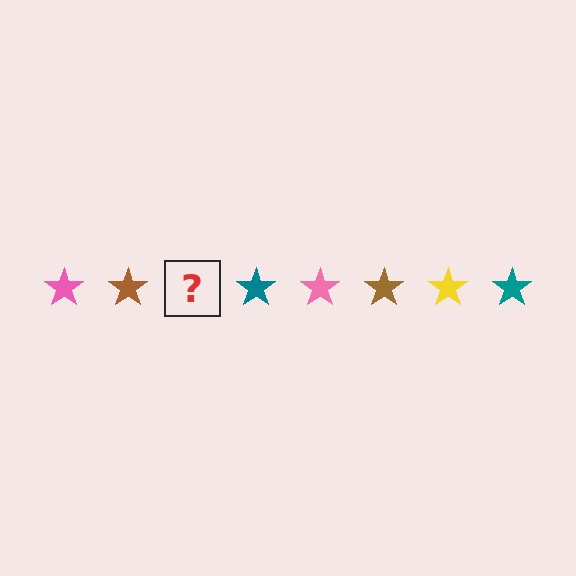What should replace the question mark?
The question mark should be replaced with a yellow star.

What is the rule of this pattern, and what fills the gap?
The rule is that the pattern cycles through pink, brown, yellow, teal stars. The gap should be filled with a yellow star.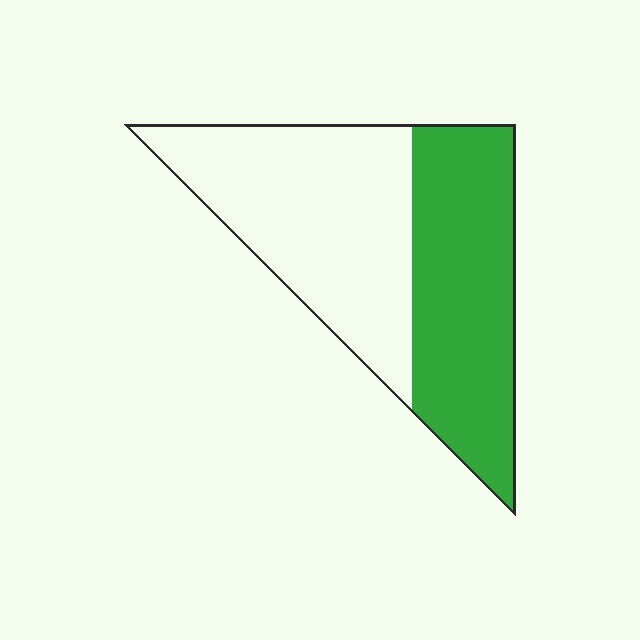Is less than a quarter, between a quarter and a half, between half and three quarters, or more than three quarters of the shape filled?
Between a quarter and a half.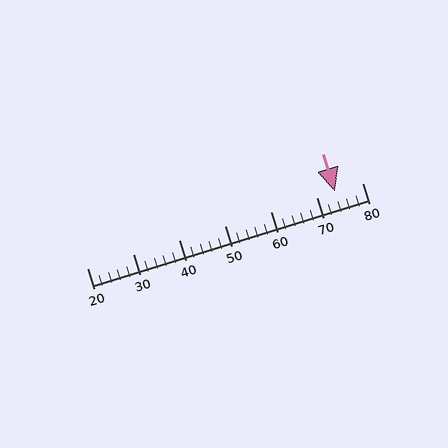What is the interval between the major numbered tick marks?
The major tick marks are spaced 10 units apart.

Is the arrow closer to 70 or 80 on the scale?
The arrow is closer to 70.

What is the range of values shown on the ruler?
The ruler shows values from 20 to 80.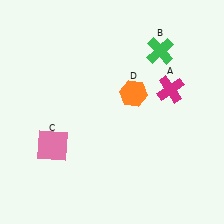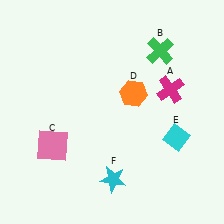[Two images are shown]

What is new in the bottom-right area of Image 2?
A cyan diamond (E) was added in the bottom-right area of Image 2.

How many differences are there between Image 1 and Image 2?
There are 2 differences between the two images.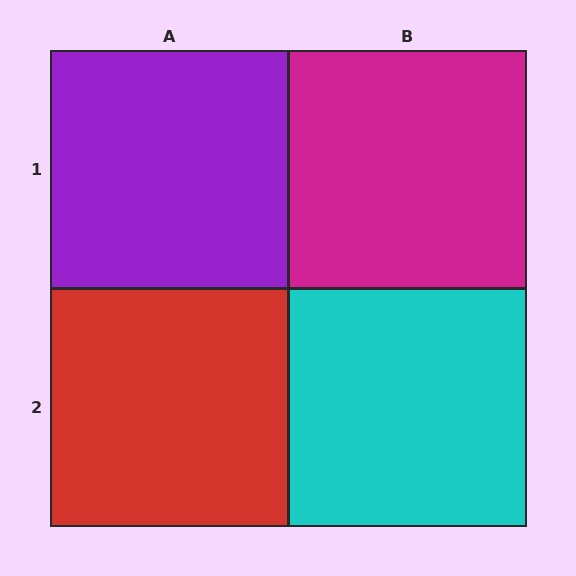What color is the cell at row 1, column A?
Purple.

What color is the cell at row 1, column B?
Magenta.